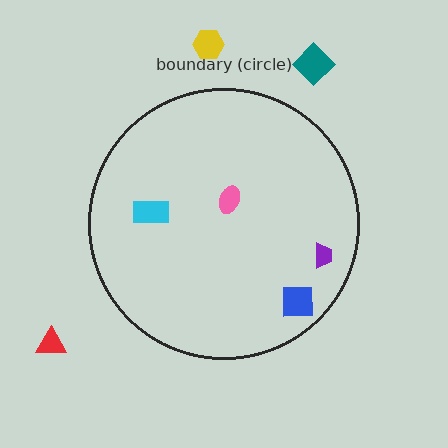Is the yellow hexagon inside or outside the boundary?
Outside.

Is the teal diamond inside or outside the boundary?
Outside.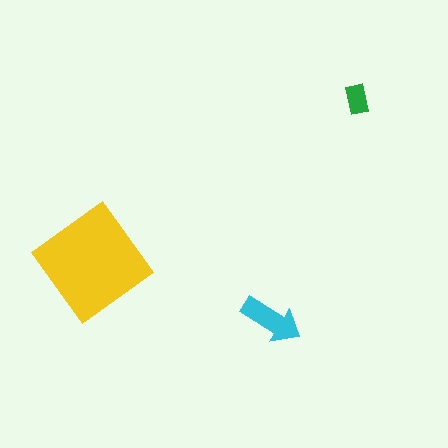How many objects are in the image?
There are 3 objects in the image.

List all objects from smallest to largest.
The green rectangle, the cyan arrow, the yellow diamond.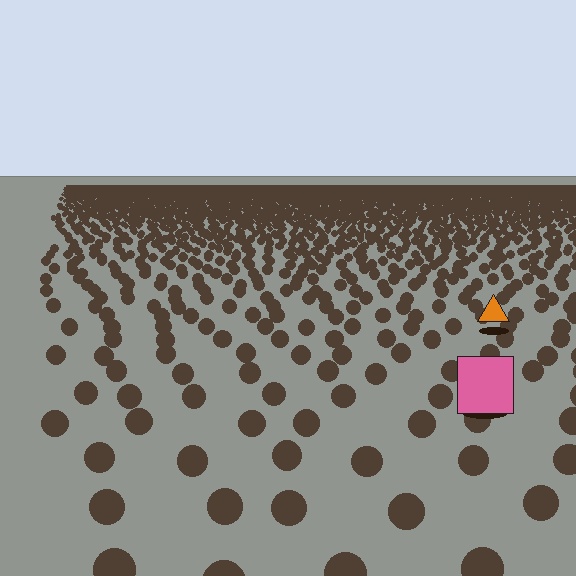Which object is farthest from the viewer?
The orange triangle is farthest from the viewer. It appears smaller and the ground texture around it is denser.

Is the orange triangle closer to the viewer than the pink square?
No. The pink square is closer — you can tell from the texture gradient: the ground texture is coarser near it.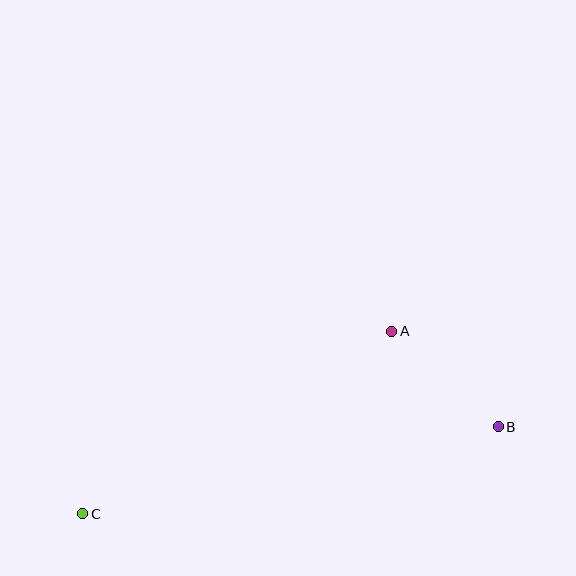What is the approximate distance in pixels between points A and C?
The distance between A and C is approximately 359 pixels.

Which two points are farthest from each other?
Points B and C are farthest from each other.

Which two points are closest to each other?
Points A and B are closest to each other.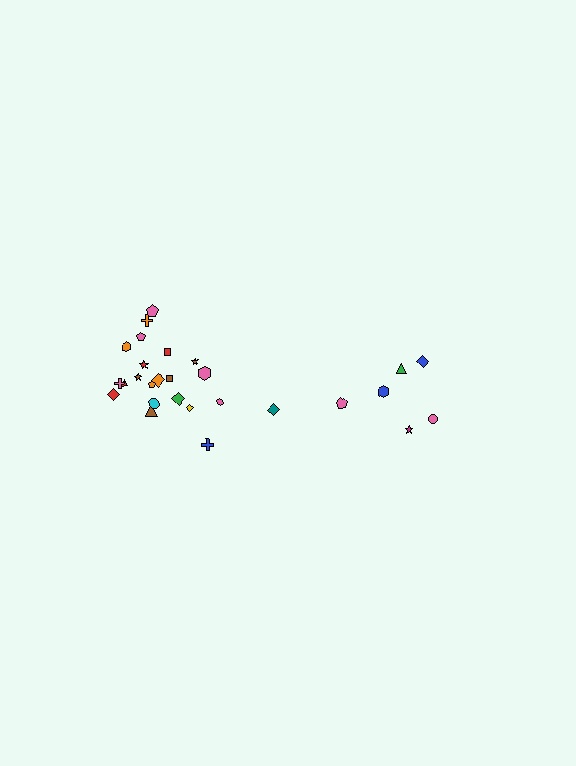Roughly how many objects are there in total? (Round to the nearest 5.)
Roughly 30 objects in total.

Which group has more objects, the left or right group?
The left group.